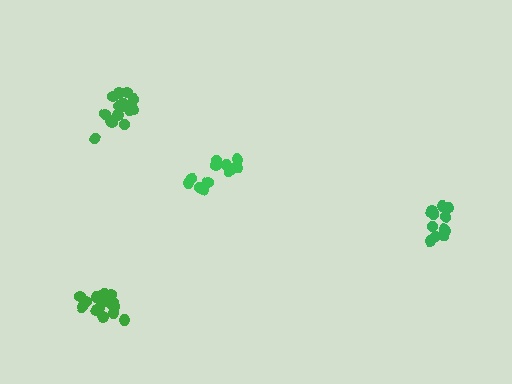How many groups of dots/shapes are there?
There are 4 groups.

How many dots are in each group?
Group 1: 16 dots, Group 2: 12 dots, Group 3: 11 dots, Group 4: 16 dots (55 total).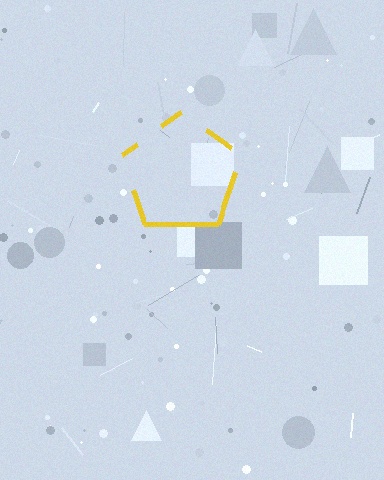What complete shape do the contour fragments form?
The contour fragments form a pentagon.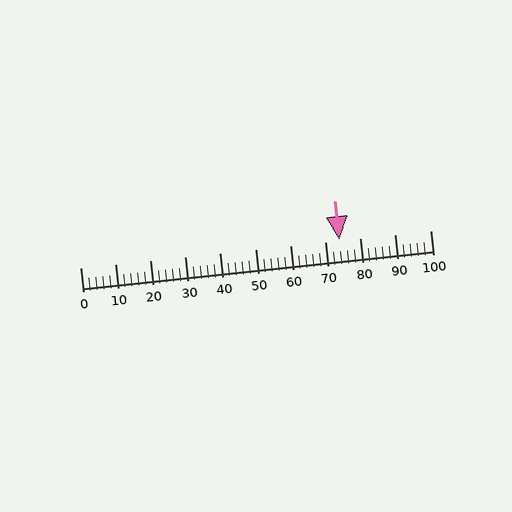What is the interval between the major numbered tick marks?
The major tick marks are spaced 10 units apart.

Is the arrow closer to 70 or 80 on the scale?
The arrow is closer to 70.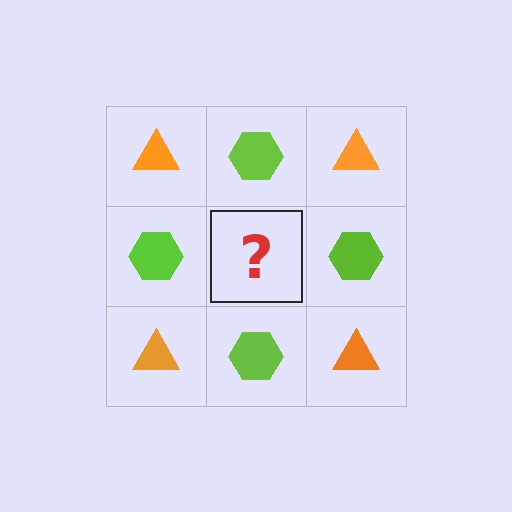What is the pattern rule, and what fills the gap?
The rule is that it alternates orange triangle and lime hexagon in a checkerboard pattern. The gap should be filled with an orange triangle.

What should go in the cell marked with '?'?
The missing cell should contain an orange triangle.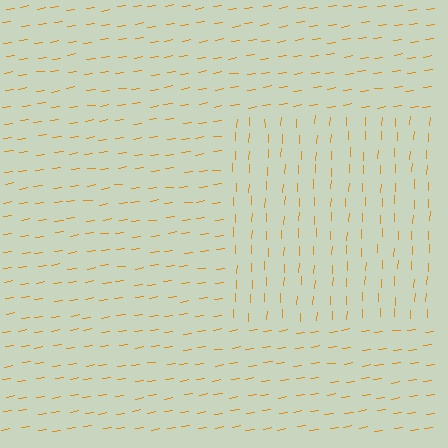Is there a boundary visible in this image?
Yes, there is a texture boundary formed by a change in line orientation.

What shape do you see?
I see a rectangle.